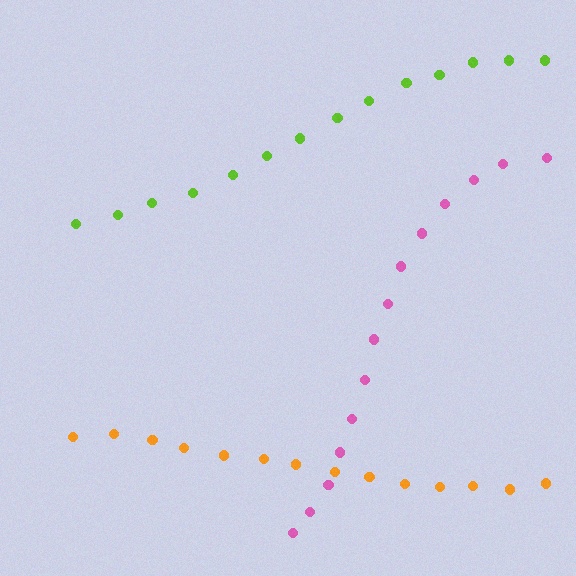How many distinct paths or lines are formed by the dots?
There are 3 distinct paths.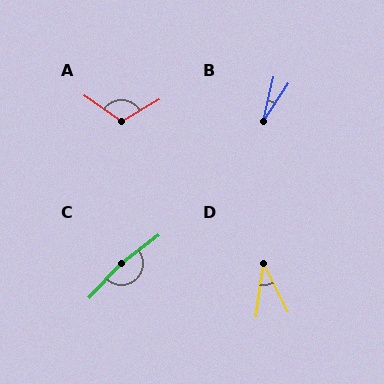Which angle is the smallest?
B, at approximately 19 degrees.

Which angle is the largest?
C, at approximately 170 degrees.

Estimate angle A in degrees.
Approximately 114 degrees.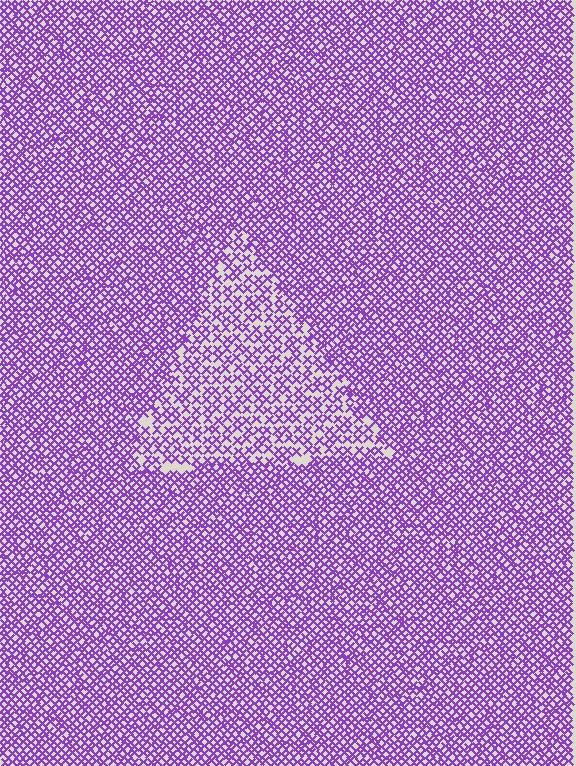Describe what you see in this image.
The image contains small purple elements arranged at two different densities. A triangle-shaped region is visible where the elements are less densely packed than the surrounding area.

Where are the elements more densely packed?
The elements are more densely packed outside the triangle boundary.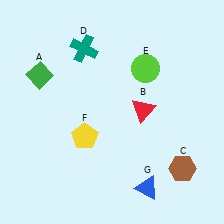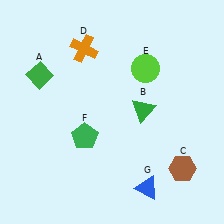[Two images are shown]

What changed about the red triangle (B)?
In Image 1, B is red. In Image 2, it changed to green.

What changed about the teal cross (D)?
In Image 1, D is teal. In Image 2, it changed to orange.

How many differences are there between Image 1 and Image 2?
There are 3 differences between the two images.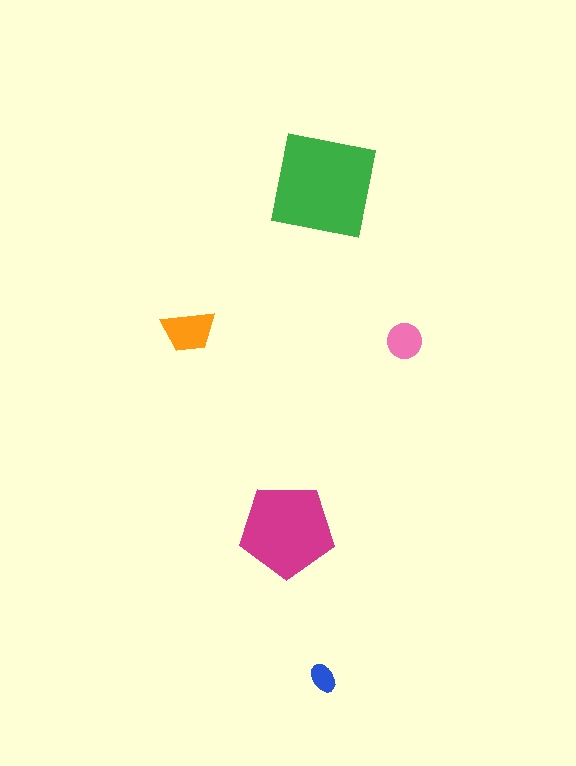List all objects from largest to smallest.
The green square, the magenta pentagon, the orange trapezoid, the pink circle, the blue ellipse.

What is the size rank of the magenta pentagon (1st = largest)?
2nd.